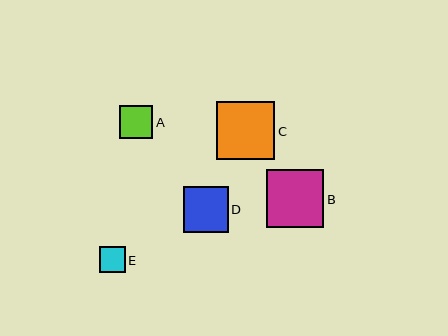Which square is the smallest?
Square E is the smallest with a size of approximately 26 pixels.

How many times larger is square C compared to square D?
Square C is approximately 1.3 times the size of square D.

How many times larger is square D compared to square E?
Square D is approximately 1.8 times the size of square E.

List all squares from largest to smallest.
From largest to smallest: C, B, D, A, E.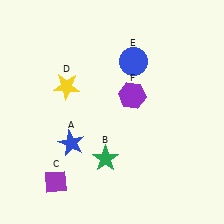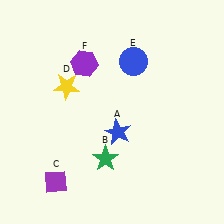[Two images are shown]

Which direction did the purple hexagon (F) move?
The purple hexagon (F) moved left.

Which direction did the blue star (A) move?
The blue star (A) moved right.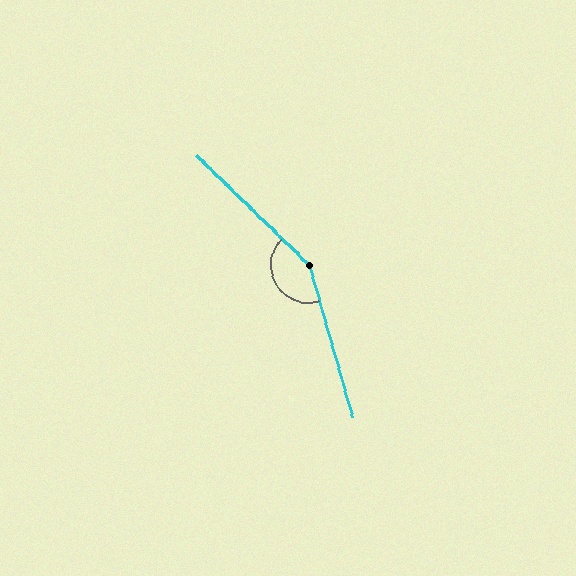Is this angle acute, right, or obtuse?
It is obtuse.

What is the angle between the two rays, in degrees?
Approximately 151 degrees.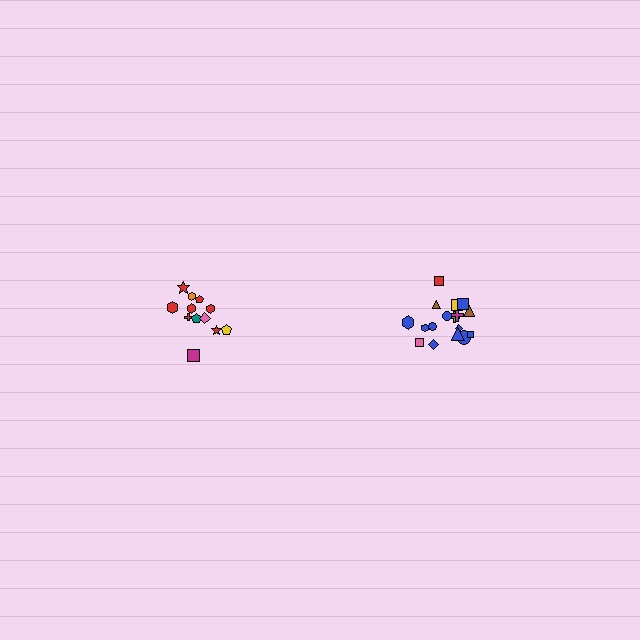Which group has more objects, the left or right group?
The right group.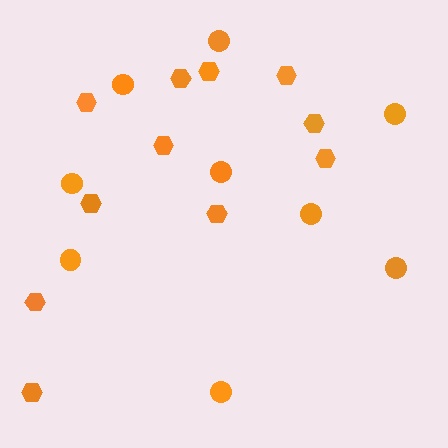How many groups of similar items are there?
There are 2 groups: one group of circles (9) and one group of hexagons (11).